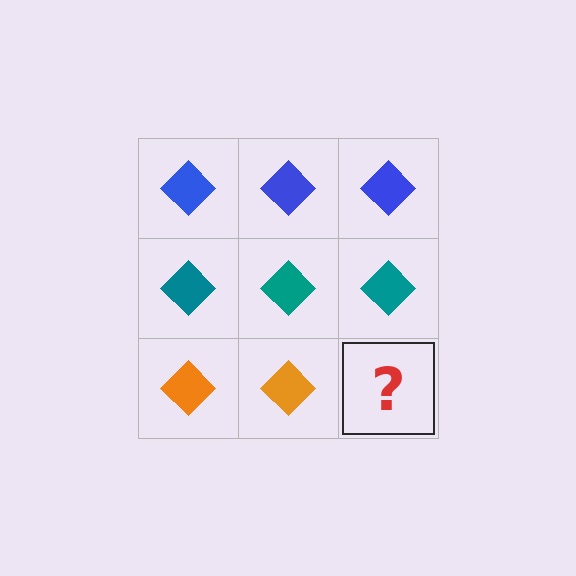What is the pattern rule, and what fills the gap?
The rule is that each row has a consistent color. The gap should be filled with an orange diamond.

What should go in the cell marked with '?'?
The missing cell should contain an orange diamond.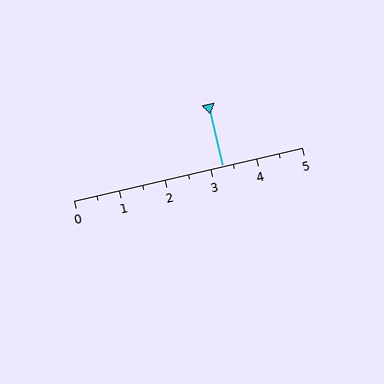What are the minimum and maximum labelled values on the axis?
The axis runs from 0 to 5.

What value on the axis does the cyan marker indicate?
The marker indicates approximately 3.2.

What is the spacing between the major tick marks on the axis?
The major ticks are spaced 1 apart.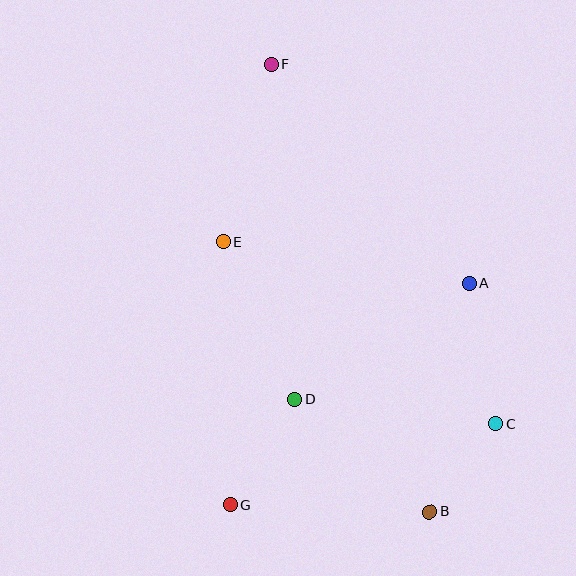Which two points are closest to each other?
Points B and C are closest to each other.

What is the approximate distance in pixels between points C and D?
The distance between C and D is approximately 203 pixels.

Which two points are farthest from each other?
Points B and F are farthest from each other.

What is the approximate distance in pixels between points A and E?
The distance between A and E is approximately 250 pixels.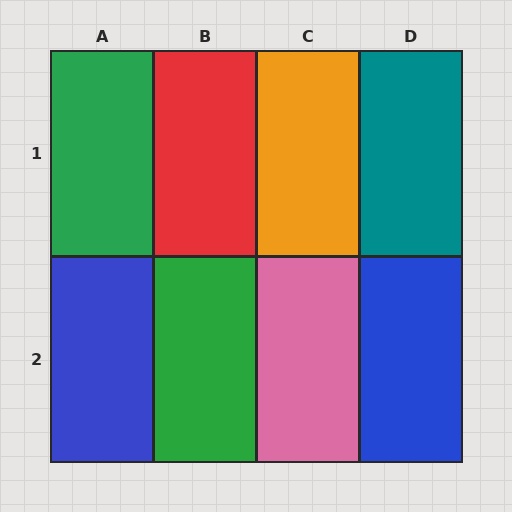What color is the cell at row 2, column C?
Pink.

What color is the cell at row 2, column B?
Green.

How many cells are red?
1 cell is red.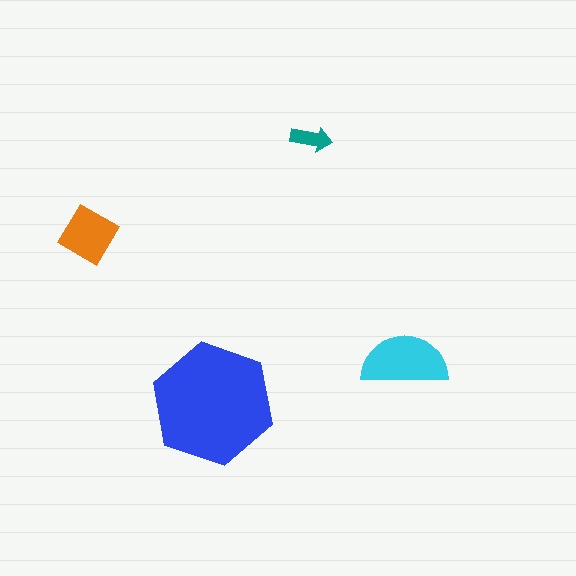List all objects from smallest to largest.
The teal arrow, the orange square, the cyan semicircle, the blue hexagon.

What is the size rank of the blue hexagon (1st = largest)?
1st.